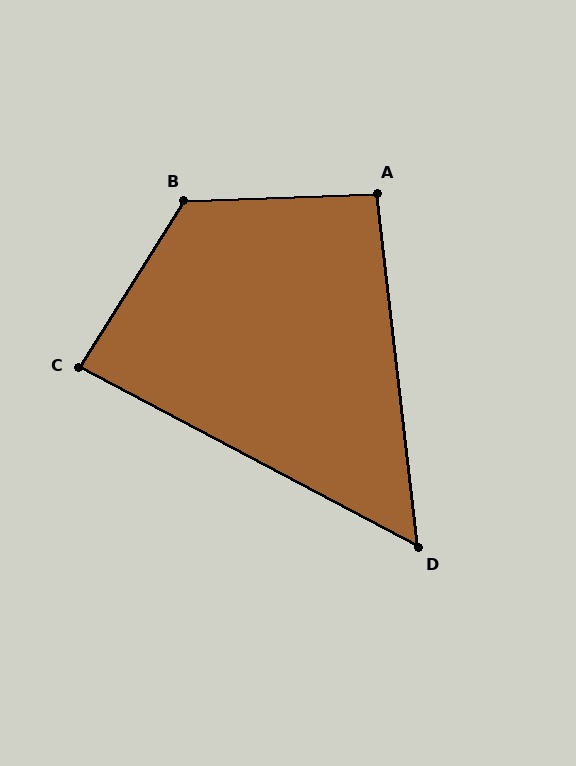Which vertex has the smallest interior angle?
D, at approximately 56 degrees.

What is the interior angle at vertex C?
Approximately 86 degrees (approximately right).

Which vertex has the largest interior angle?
B, at approximately 124 degrees.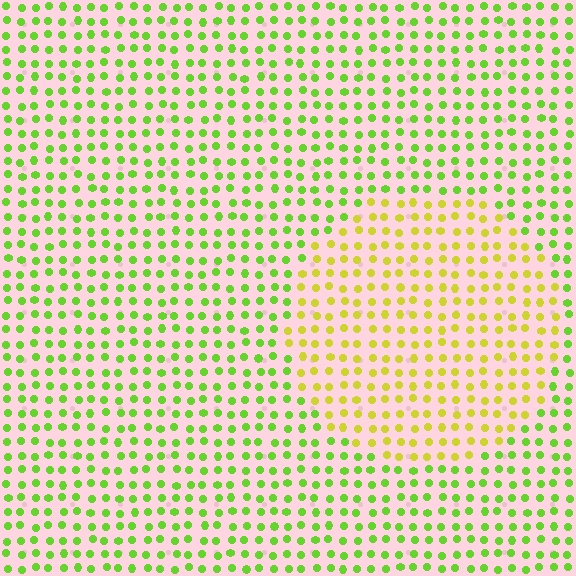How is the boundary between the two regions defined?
The boundary is defined purely by a slight shift in hue (about 38 degrees). Spacing, size, and orientation are identical on both sides.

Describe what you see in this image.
The image is filled with small lime elements in a uniform arrangement. A circle-shaped region is visible where the elements are tinted to a slightly different hue, forming a subtle color boundary.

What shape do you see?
I see a circle.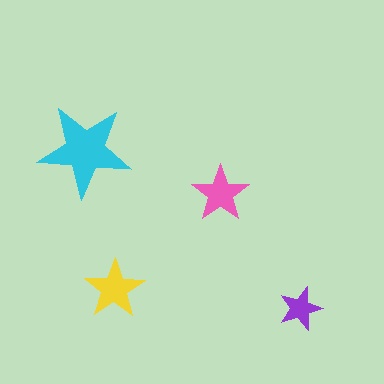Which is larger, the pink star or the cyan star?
The cyan one.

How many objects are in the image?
There are 4 objects in the image.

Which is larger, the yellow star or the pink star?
The yellow one.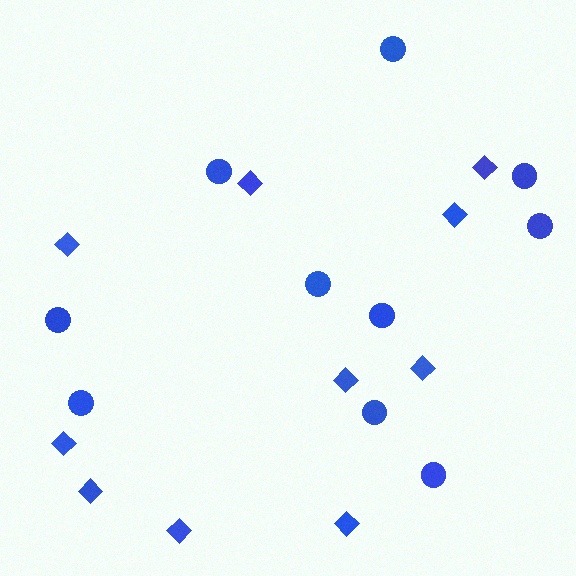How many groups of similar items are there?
There are 2 groups: one group of circles (10) and one group of diamonds (10).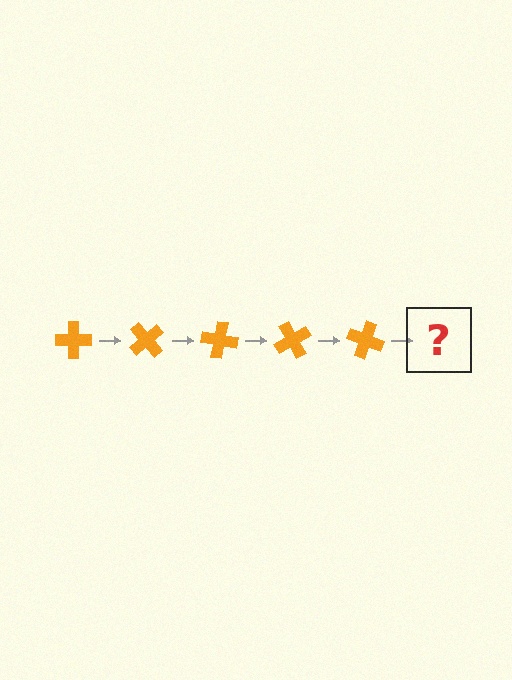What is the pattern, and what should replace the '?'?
The pattern is that the cross rotates 50 degrees each step. The '?' should be an orange cross rotated 250 degrees.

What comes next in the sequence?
The next element should be an orange cross rotated 250 degrees.